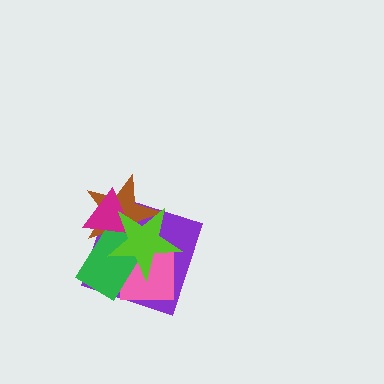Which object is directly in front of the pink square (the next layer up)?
The green rectangle is directly in front of the pink square.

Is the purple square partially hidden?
Yes, it is partially covered by another shape.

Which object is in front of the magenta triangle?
The lime star is in front of the magenta triangle.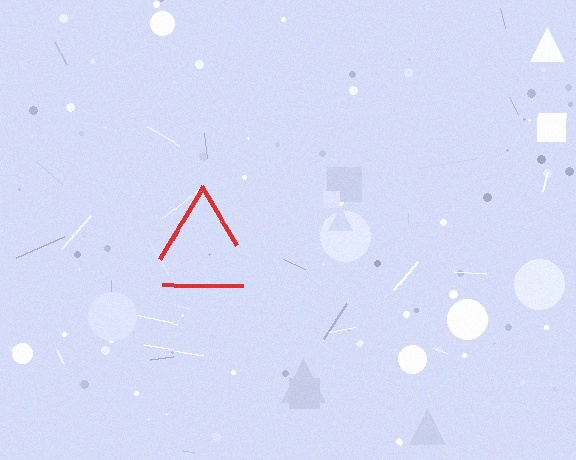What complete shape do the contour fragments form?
The contour fragments form a triangle.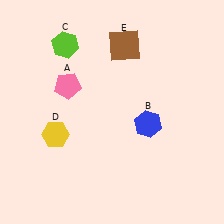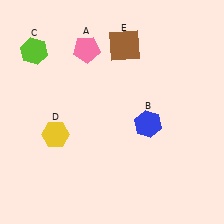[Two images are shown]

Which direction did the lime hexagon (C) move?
The lime hexagon (C) moved left.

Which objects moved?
The objects that moved are: the pink pentagon (A), the lime hexagon (C).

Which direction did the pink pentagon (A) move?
The pink pentagon (A) moved up.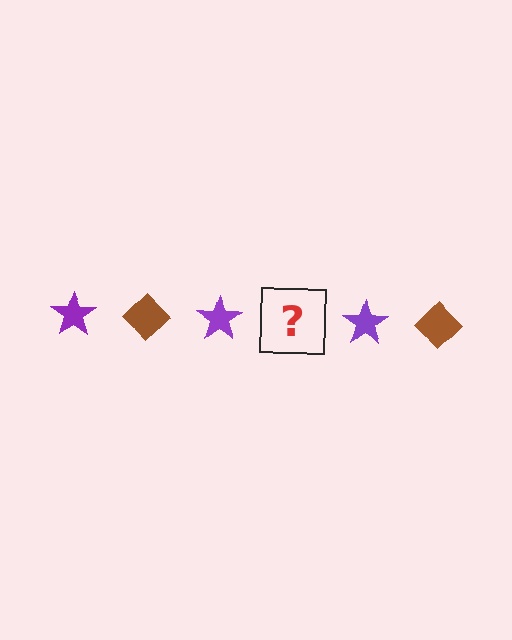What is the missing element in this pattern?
The missing element is a brown diamond.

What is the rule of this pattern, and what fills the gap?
The rule is that the pattern alternates between purple star and brown diamond. The gap should be filled with a brown diamond.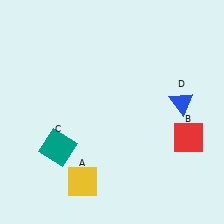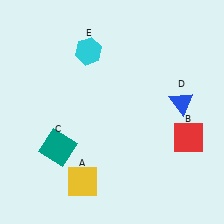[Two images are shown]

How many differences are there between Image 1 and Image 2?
There is 1 difference between the two images.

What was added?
A cyan hexagon (E) was added in Image 2.